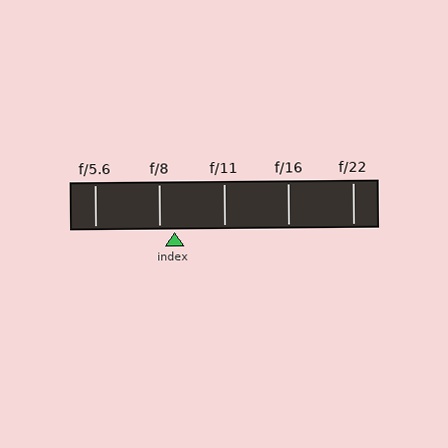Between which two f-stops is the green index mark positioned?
The index mark is between f/8 and f/11.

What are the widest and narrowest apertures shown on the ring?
The widest aperture shown is f/5.6 and the narrowest is f/22.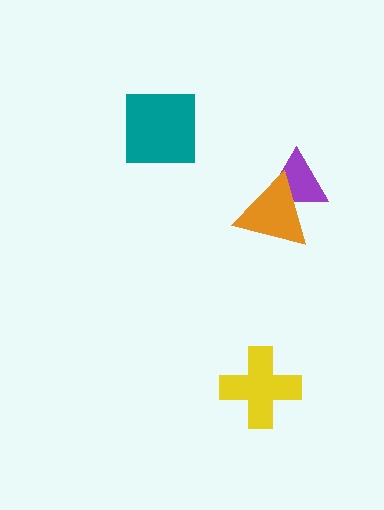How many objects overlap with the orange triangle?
1 object overlaps with the orange triangle.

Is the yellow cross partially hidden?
No, no other shape covers it.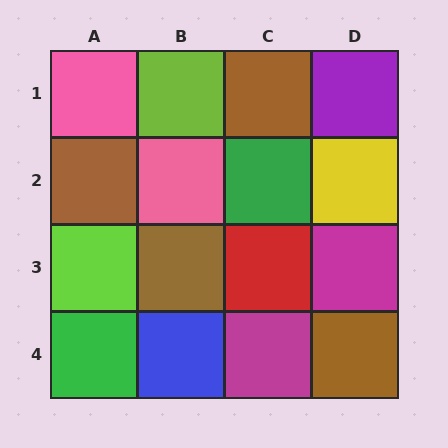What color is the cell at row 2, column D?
Yellow.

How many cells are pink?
2 cells are pink.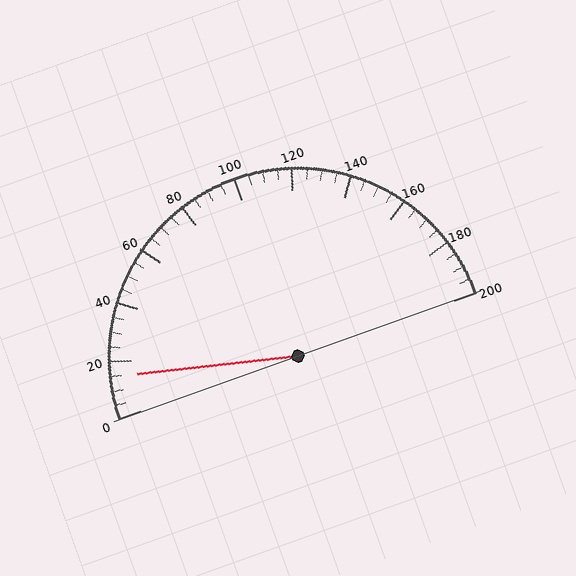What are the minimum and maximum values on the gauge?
The gauge ranges from 0 to 200.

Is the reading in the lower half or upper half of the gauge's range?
The reading is in the lower half of the range (0 to 200).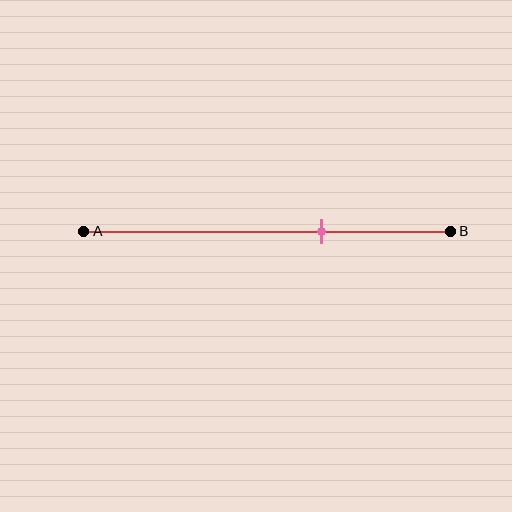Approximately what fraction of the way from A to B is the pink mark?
The pink mark is approximately 65% of the way from A to B.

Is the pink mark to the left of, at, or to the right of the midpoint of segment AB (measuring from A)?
The pink mark is to the right of the midpoint of segment AB.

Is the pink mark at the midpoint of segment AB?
No, the mark is at about 65% from A, not at the 50% midpoint.